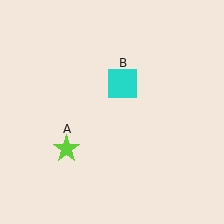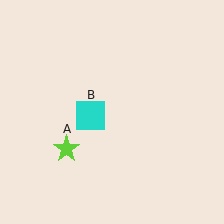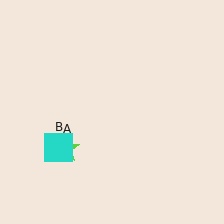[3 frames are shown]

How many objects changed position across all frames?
1 object changed position: cyan square (object B).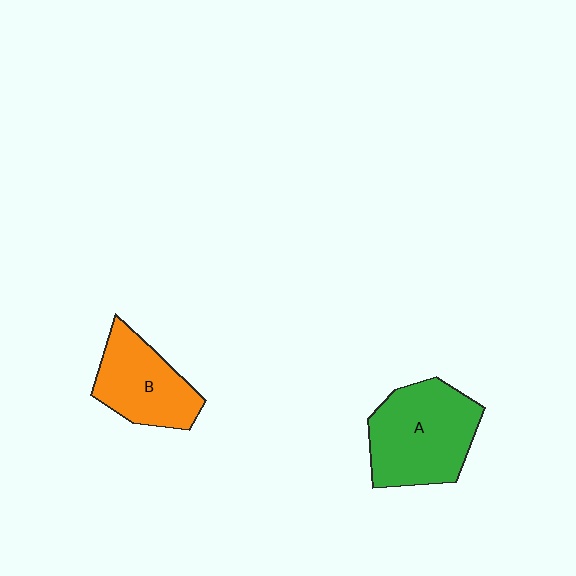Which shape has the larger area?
Shape A (green).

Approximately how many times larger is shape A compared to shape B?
Approximately 1.3 times.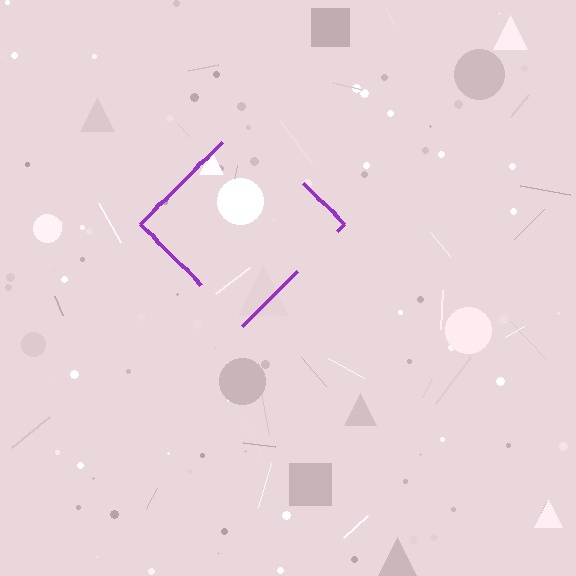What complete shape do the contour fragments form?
The contour fragments form a diamond.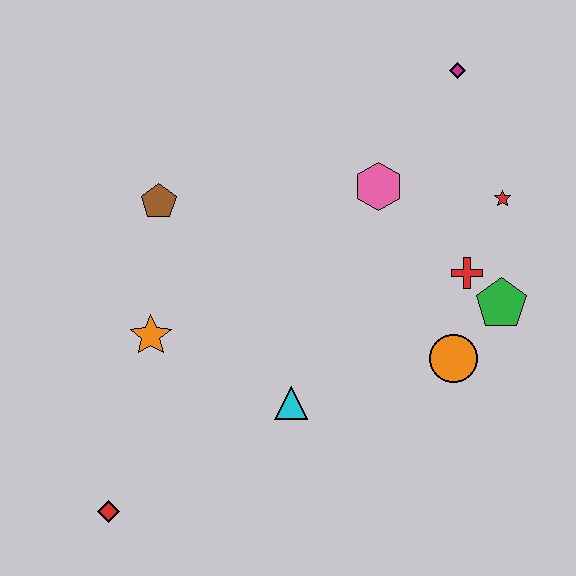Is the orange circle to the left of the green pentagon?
Yes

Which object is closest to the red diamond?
The orange star is closest to the red diamond.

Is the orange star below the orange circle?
No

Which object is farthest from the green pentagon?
The red diamond is farthest from the green pentagon.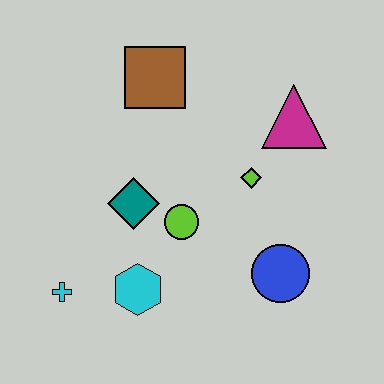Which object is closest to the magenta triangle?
The lime diamond is closest to the magenta triangle.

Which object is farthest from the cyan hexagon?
The magenta triangle is farthest from the cyan hexagon.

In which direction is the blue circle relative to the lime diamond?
The blue circle is below the lime diamond.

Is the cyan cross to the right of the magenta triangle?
No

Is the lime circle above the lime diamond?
No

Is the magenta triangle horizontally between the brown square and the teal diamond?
No